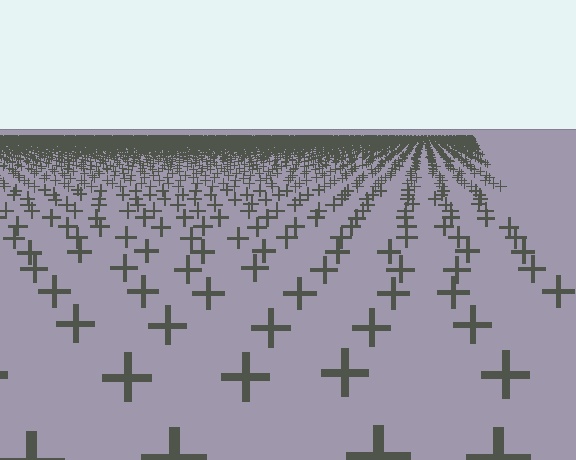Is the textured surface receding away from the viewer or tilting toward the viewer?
The surface is receding away from the viewer. Texture elements get smaller and denser toward the top.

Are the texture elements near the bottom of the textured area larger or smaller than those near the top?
Larger. Near the bottom, elements are closer to the viewer and appear at a bigger on-screen size.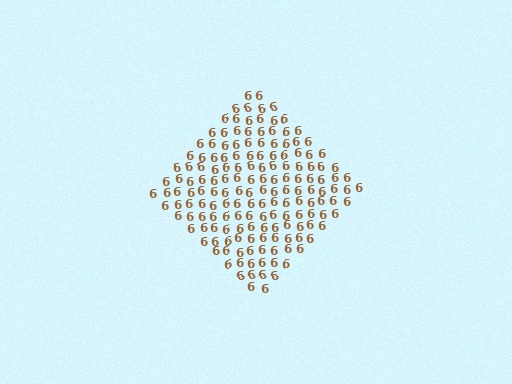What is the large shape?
The large shape is a diamond.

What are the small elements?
The small elements are digit 6's.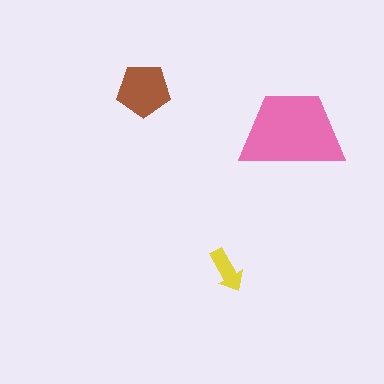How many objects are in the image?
There are 3 objects in the image.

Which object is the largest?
The pink trapezoid.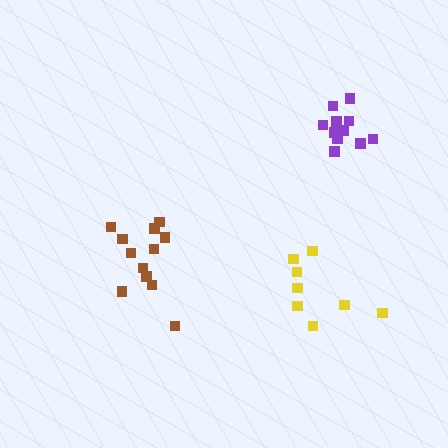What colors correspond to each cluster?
The clusters are colored: yellow, brown, purple.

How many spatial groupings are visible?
There are 3 spatial groupings.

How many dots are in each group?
Group 1: 8 dots, Group 2: 12 dots, Group 3: 11 dots (31 total).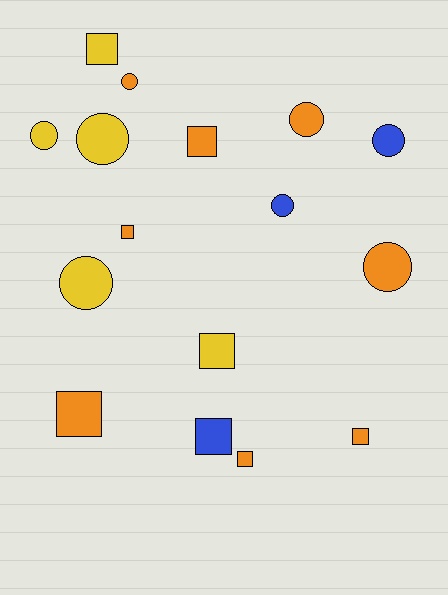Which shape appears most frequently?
Square, with 8 objects.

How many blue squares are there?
There is 1 blue square.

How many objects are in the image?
There are 16 objects.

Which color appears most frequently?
Orange, with 8 objects.